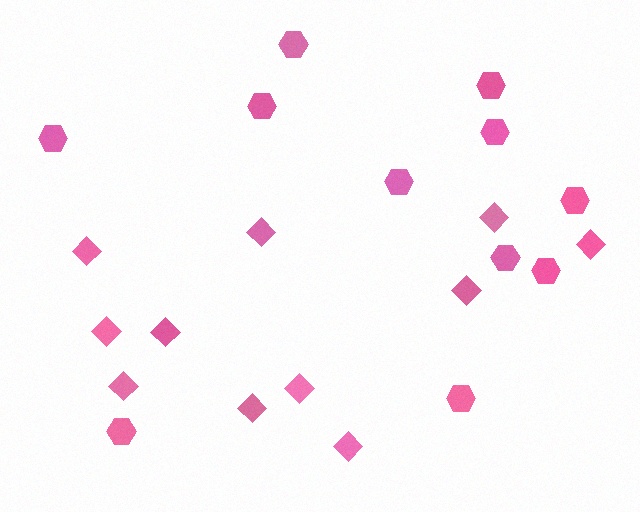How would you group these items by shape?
There are 2 groups: one group of diamonds (11) and one group of hexagons (11).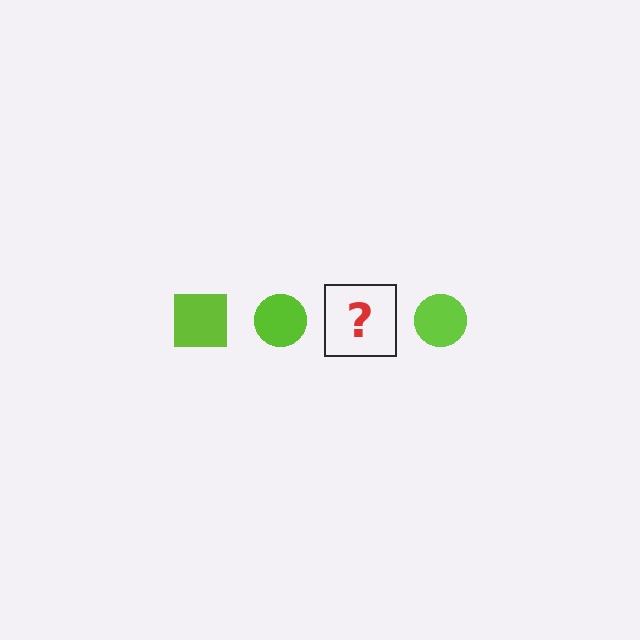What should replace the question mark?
The question mark should be replaced with a lime square.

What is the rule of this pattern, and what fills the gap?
The rule is that the pattern cycles through square, circle shapes in lime. The gap should be filled with a lime square.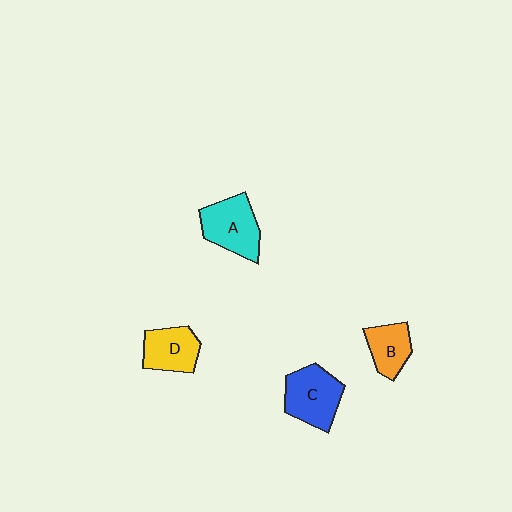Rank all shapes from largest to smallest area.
From largest to smallest: A (cyan), C (blue), D (yellow), B (orange).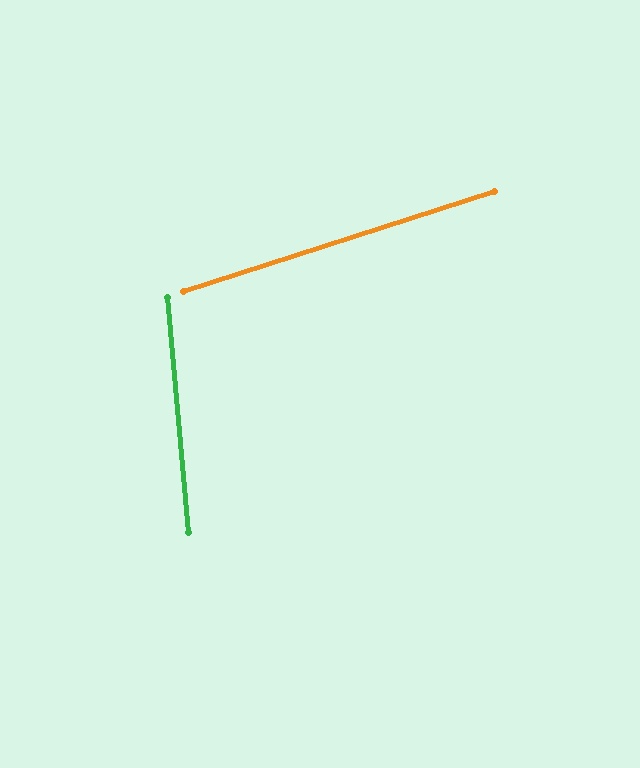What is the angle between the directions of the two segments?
Approximately 77 degrees.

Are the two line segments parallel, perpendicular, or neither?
Neither parallel nor perpendicular — they differ by about 77°.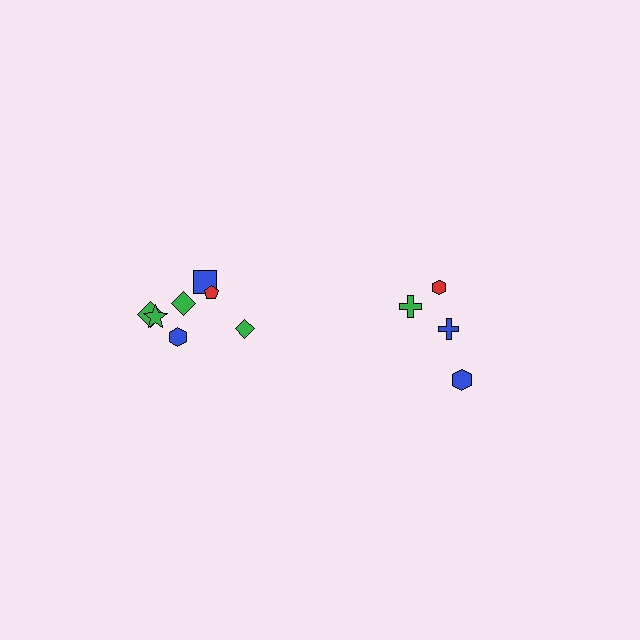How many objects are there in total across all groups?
There are 11 objects.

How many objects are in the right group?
There are 4 objects.